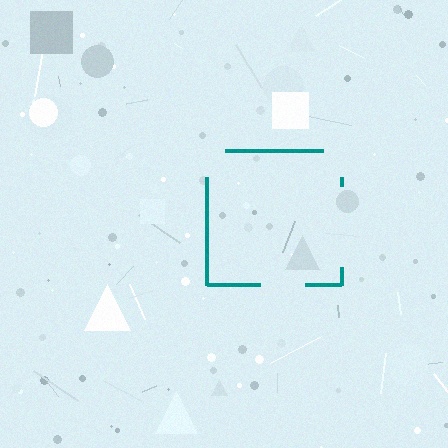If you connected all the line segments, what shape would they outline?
They would outline a square.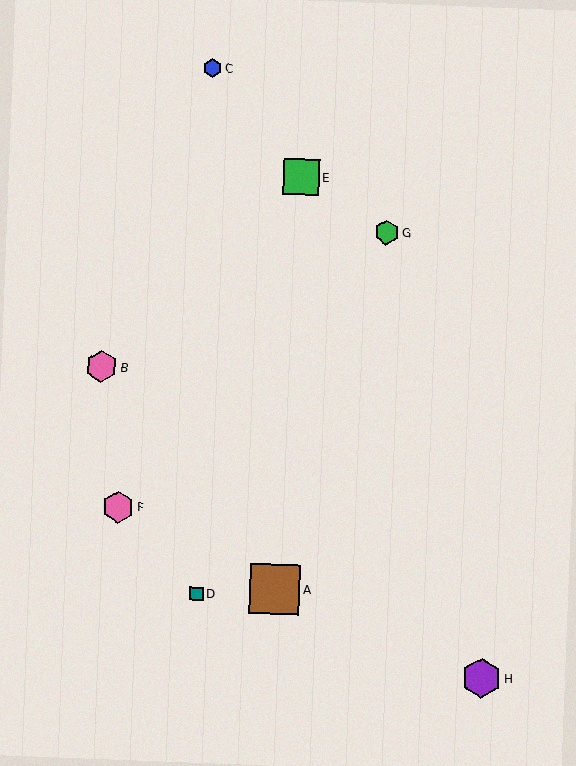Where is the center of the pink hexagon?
The center of the pink hexagon is at (118, 507).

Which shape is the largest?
The brown square (labeled A) is the largest.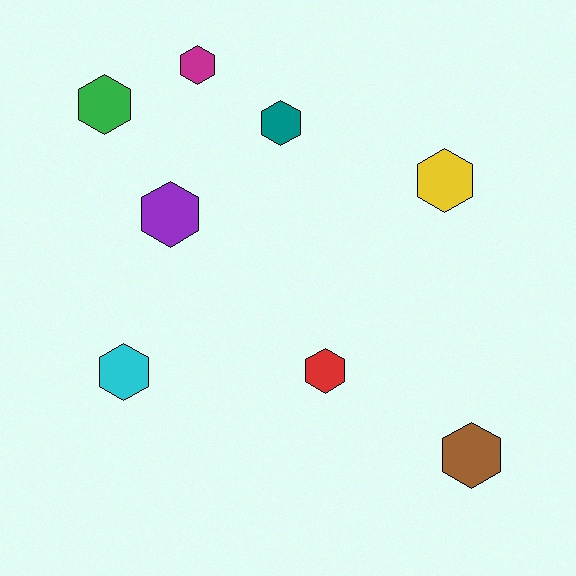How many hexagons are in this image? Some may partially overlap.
There are 8 hexagons.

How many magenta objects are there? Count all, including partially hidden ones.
There is 1 magenta object.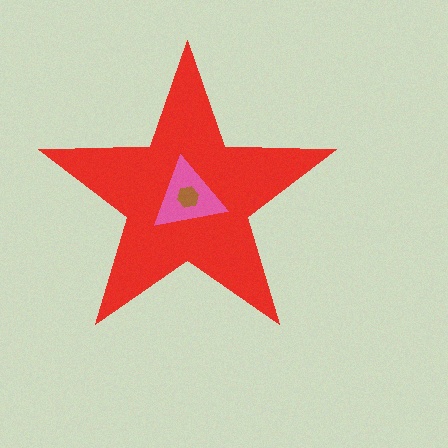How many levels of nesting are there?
3.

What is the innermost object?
The brown hexagon.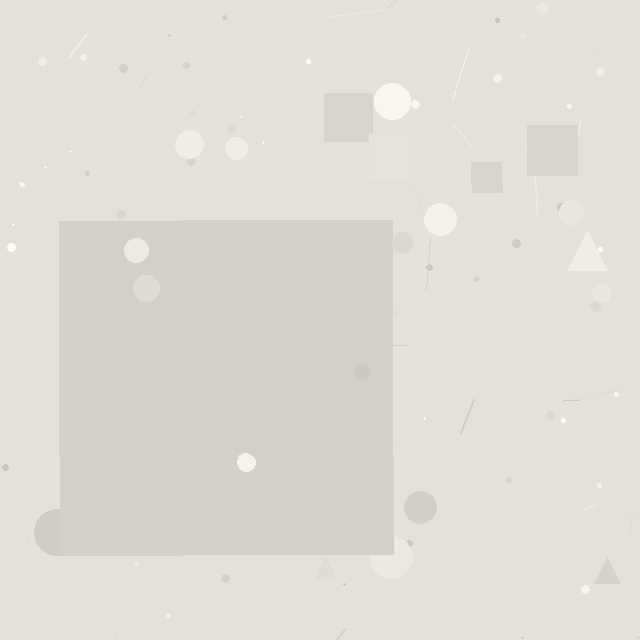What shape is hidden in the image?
A square is hidden in the image.